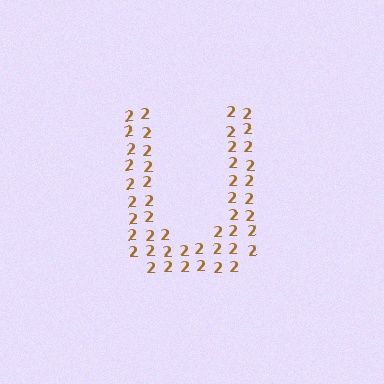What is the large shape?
The large shape is the letter U.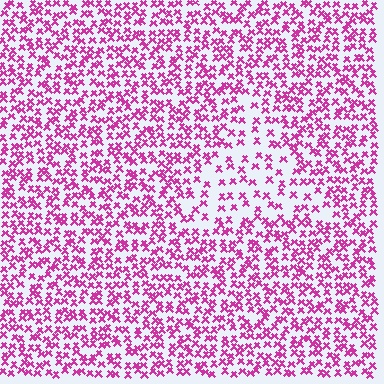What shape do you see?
I see a triangle.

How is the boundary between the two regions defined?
The boundary is defined by a change in element density (approximately 2.0x ratio). All elements are the same color, size, and shape.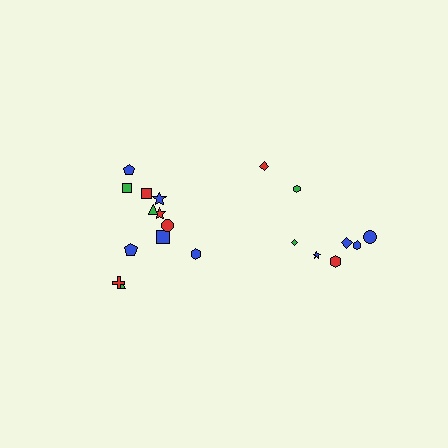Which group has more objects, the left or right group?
The left group.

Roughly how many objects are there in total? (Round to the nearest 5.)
Roughly 20 objects in total.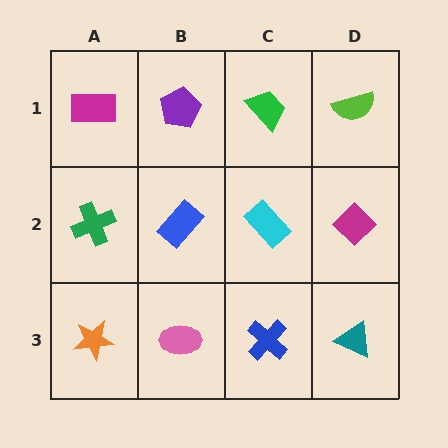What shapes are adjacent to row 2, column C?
A green trapezoid (row 1, column C), a blue cross (row 3, column C), a blue rectangle (row 2, column B), a magenta diamond (row 2, column D).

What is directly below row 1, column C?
A cyan rectangle.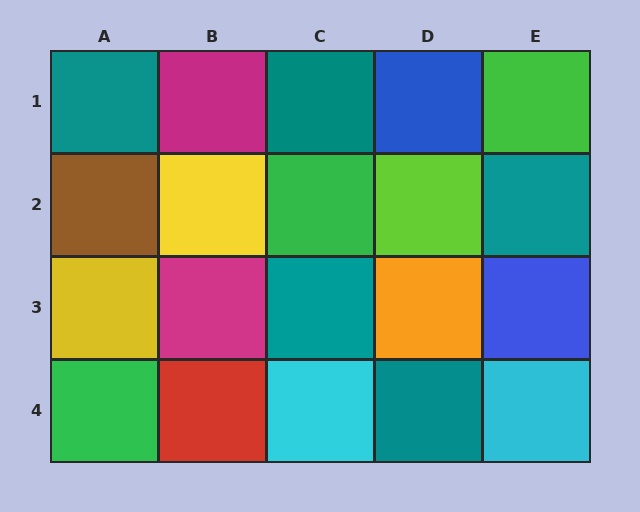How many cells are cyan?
2 cells are cyan.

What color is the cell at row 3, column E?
Blue.